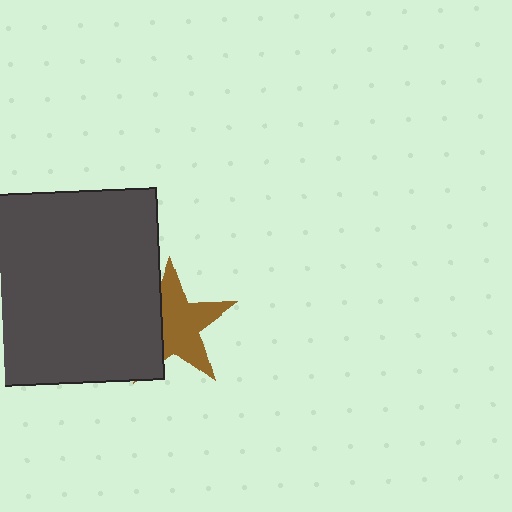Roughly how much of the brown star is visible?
Most of it is visible (roughly 65%).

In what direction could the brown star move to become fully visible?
The brown star could move right. That would shift it out from behind the dark gray square entirely.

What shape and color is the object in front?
The object in front is a dark gray square.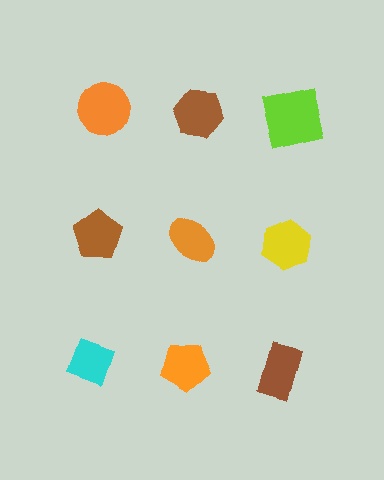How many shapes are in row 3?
3 shapes.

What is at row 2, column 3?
A yellow hexagon.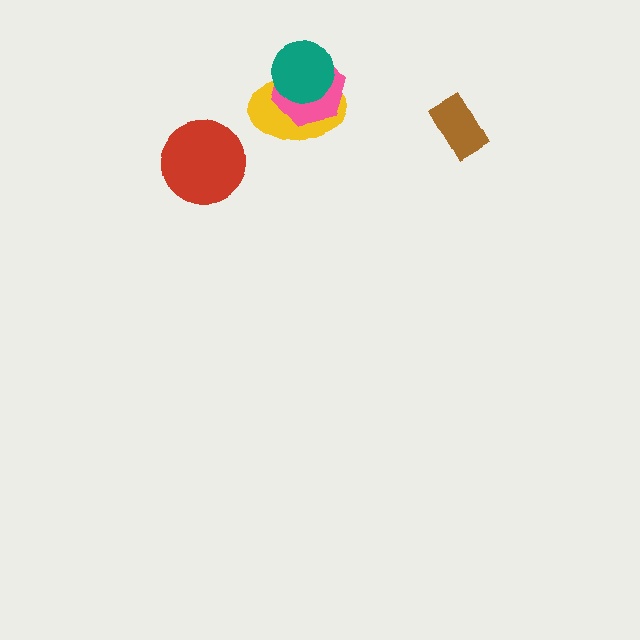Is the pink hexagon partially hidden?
Yes, it is partially covered by another shape.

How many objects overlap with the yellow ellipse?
2 objects overlap with the yellow ellipse.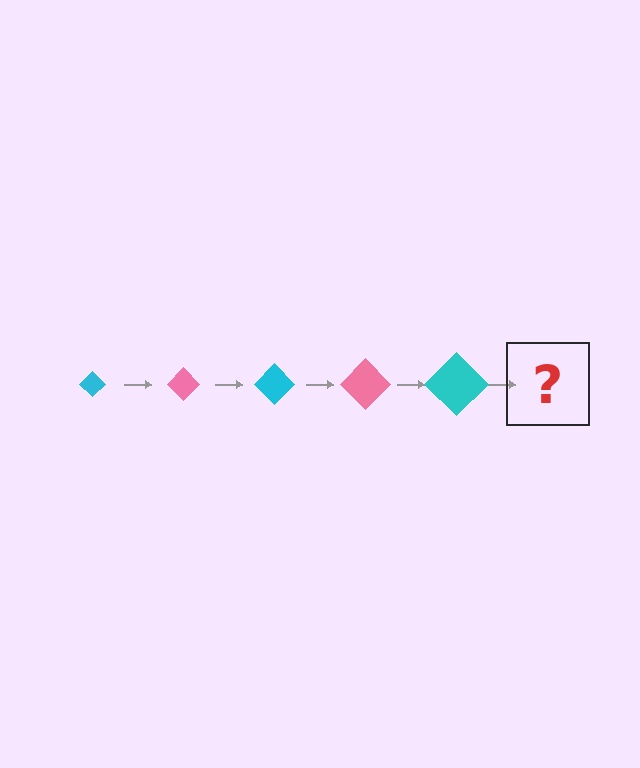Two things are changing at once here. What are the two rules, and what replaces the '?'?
The two rules are that the diamond grows larger each step and the color cycles through cyan and pink. The '?' should be a pink diamond, larger than the previous one.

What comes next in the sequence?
The next element should be a pink diamond, larger than the previous one.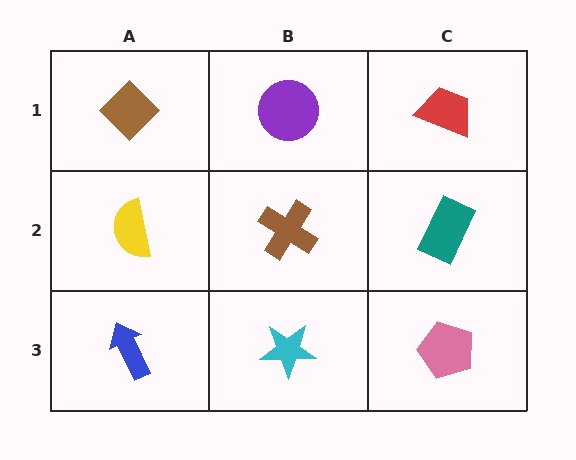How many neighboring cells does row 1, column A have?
2.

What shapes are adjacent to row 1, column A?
A yellow semicircle (row 2, column A), a purple circle (row 1, column B).